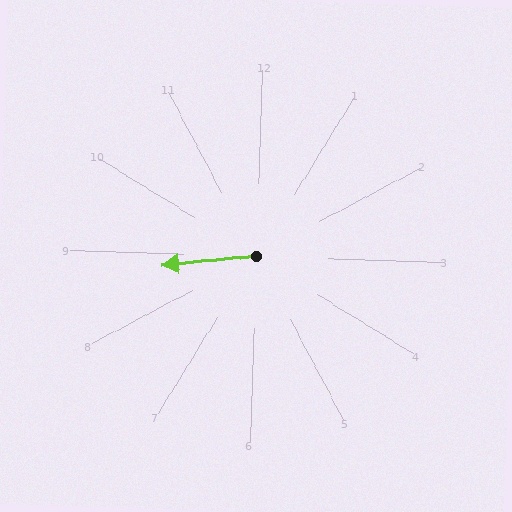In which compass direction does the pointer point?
West.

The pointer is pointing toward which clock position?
Roughly 9 o'clock.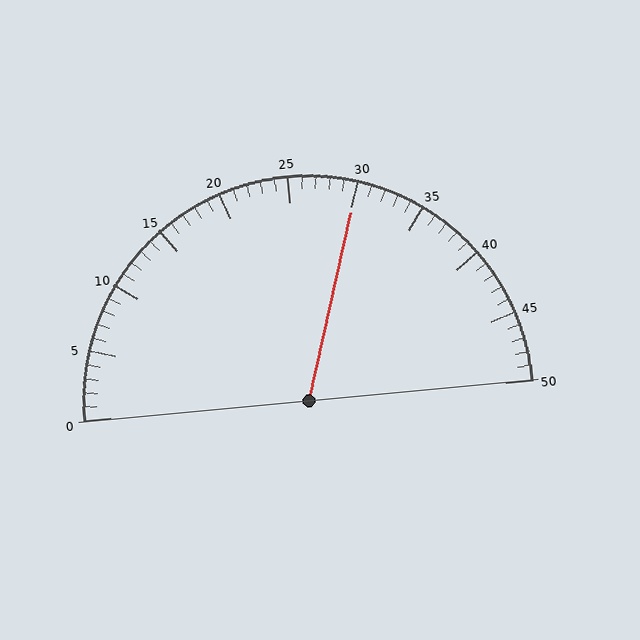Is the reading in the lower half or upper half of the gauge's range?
The reading is in the upper half of the range (0 to 50).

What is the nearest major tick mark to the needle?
The nearest major tick mark is 30.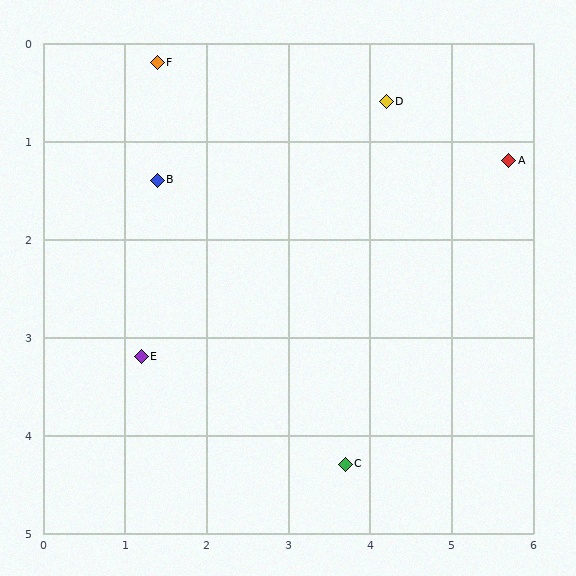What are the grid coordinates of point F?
Point F is at approximately (1.4, 0.2).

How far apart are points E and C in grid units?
Points E and C are about 2.7 grid units apart.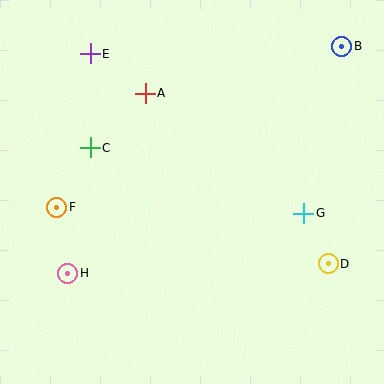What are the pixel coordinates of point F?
Point F is at (57, 207).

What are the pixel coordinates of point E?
Point E is at (90, 54).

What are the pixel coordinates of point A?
Point A is at (145, 93).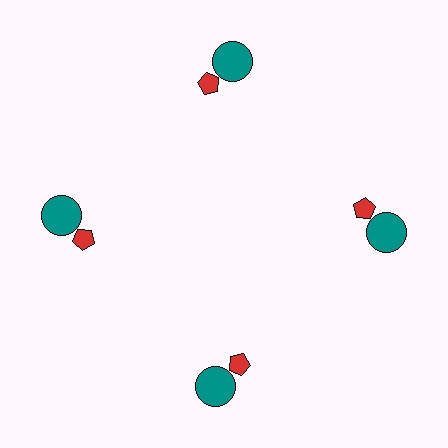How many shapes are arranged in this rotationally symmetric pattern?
There are 8 shapes, arranged in 4 groups of 2.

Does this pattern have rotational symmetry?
Yes, this pattern has 4-fold rotational symmetry. It looks the same after rotating 90 degrees around the center.